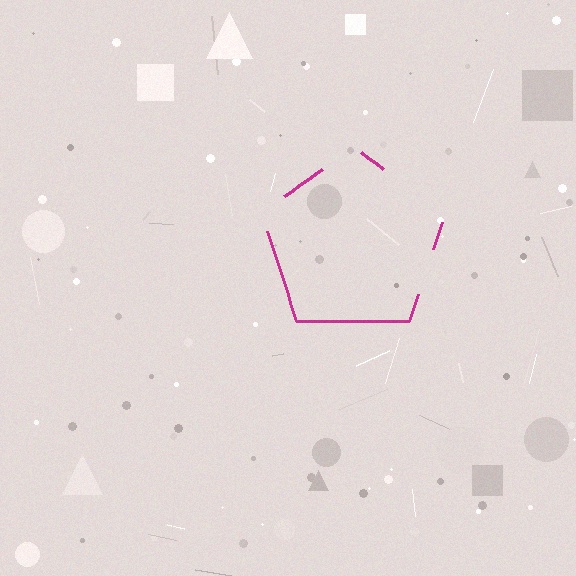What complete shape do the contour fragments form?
The contour fragments form a pentagon.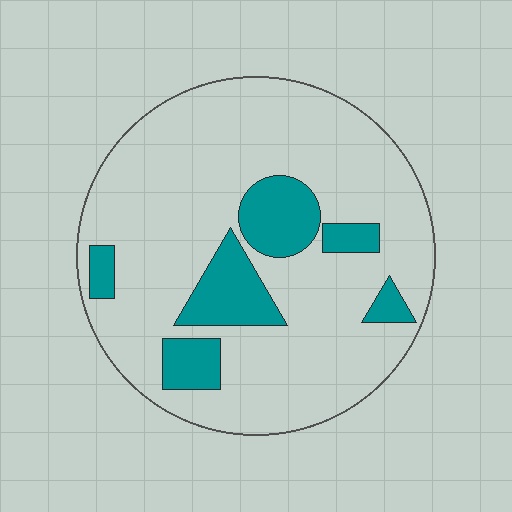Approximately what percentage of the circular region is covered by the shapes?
Approximately 20%.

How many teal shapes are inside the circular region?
6.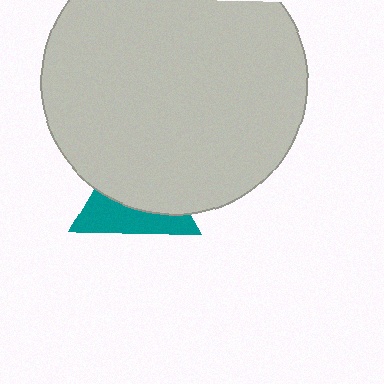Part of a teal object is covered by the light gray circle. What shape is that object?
It is a triangle.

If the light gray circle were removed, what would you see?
You would see the complete teal triangle.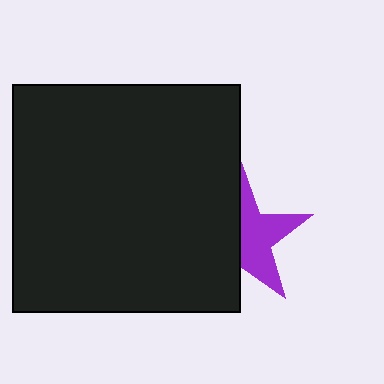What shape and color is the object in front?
The object in front is a black square.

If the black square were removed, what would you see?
You would see the complete purple star.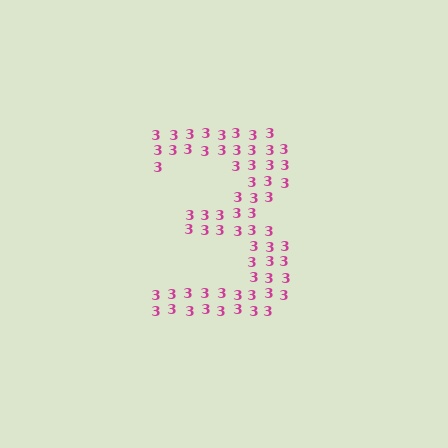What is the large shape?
The large shape is the digit 3.